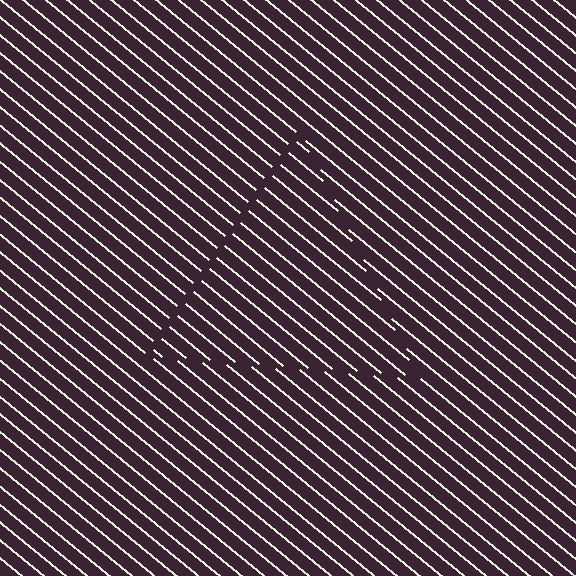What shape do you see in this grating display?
An illusory triangle. The interior of the shape contains the same grating, shifted by half a period — the contour is defined by the phase discontinuity where line-ends from the inner and outer gratings abut.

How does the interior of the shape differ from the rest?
The interior of the shape contains the same grating, shifted by half a period — the contour is defined by the phase discontinuity where line-ends from the inner and outer gratings abut.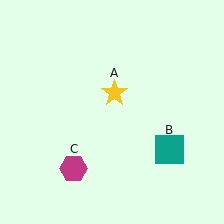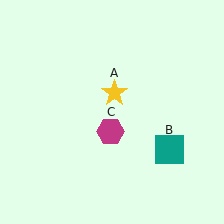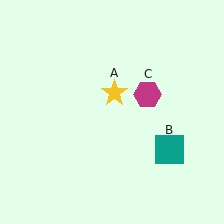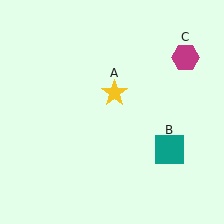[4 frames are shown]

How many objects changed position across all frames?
1 object changed position: magenta hexagon (object C).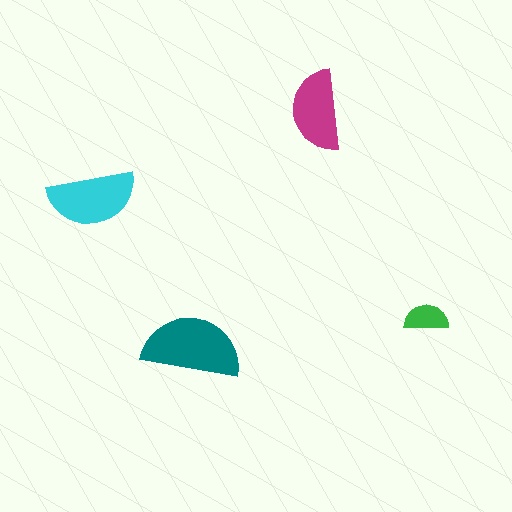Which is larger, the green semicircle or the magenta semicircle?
The magenta one.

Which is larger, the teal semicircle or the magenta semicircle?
The teal one.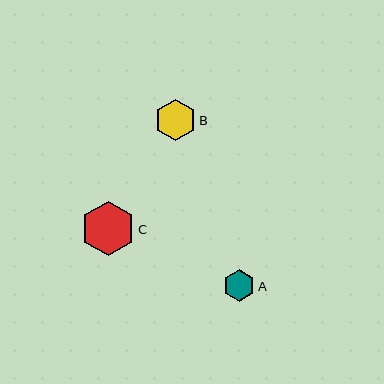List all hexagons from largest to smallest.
From largest to smallest: C, B, A.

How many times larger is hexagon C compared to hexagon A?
Hexagon C is approximately 1.7 times the size of hexagon A.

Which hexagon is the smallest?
Hexagon A is the smallest with a size of approximately 31 pixels.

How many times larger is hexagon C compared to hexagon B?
Hexagon C is approximately 1.3 times the size of hexagon B.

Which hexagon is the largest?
Hexagon C is the largest with a size of approximately 55 pixels.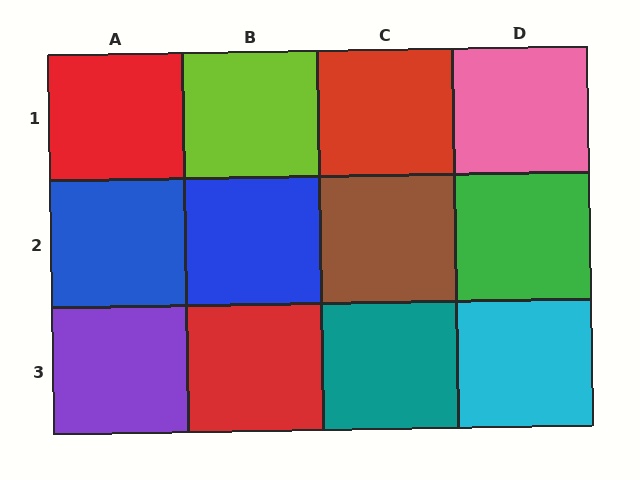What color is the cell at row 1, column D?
Pink.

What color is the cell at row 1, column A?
Red.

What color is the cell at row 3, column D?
Cyan.